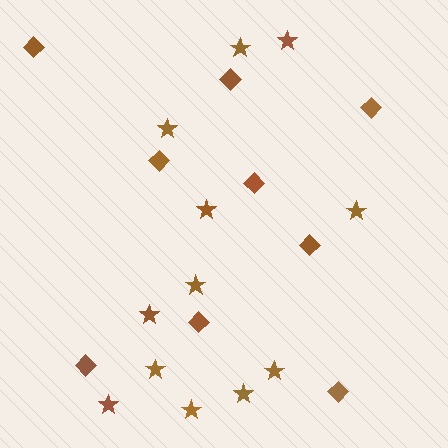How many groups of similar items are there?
There are 2 groups: one group of stars (12) and one group of diamonds (9).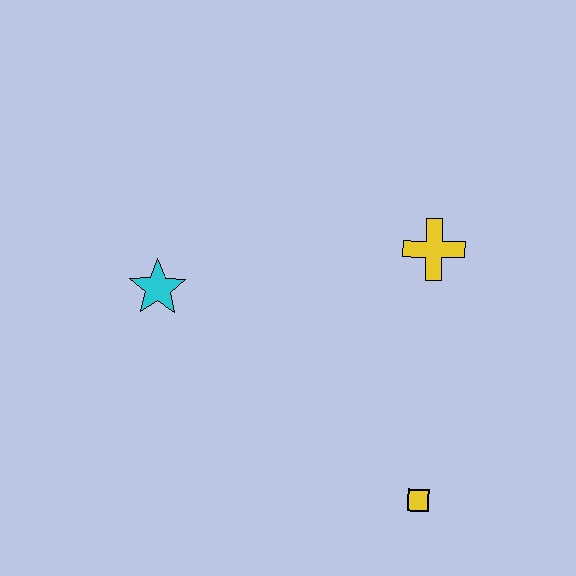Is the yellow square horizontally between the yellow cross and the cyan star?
Yes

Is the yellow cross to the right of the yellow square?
Yes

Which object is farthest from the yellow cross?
The cyan star is farthest from the yellow cross.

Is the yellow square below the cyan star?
Yes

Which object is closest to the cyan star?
The yellow cross is closest to the cyan star.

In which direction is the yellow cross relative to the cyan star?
The yellow cross is to the right of the cyan star.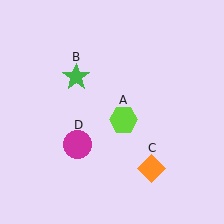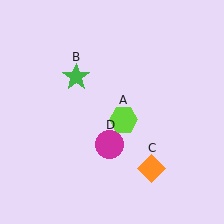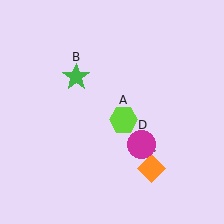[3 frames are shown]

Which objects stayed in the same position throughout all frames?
Lime hexagon (object A) and green star (object B) and orange diamond (object C) remained stationary.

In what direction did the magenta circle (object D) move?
The magenta circle (object D) moved right.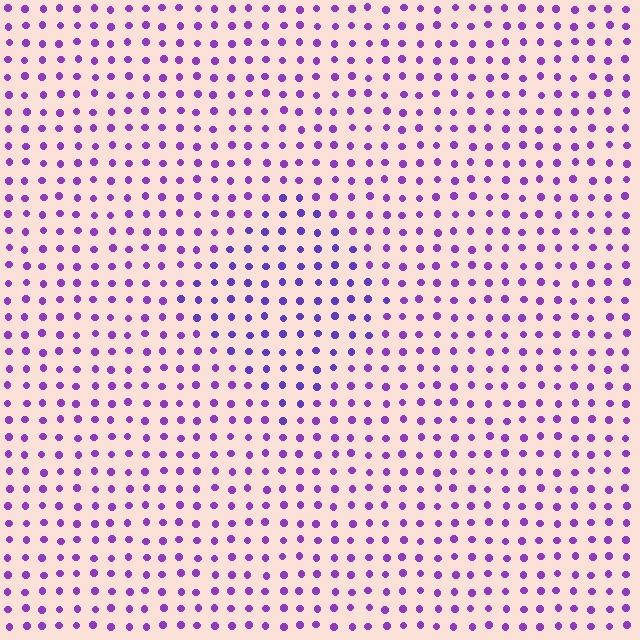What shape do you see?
I see a diamond.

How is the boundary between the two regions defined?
The boundary is defined purely by a slight shift in hue (about 22 degrees). Spacing, size, and orientation are identical on both sides.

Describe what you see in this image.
The image is filled with small purple elements in a uniform arrangement. A diamond-shaped region is visible where the elements are tinted to a slightly different hue, forming a subtle color boundary.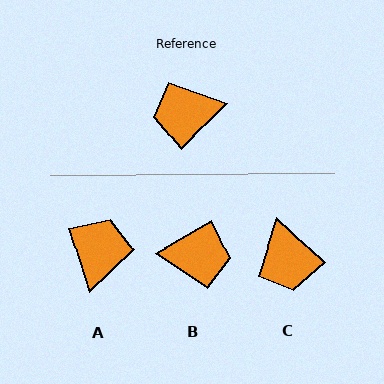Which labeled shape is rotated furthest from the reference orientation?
B, about 166 degrees away.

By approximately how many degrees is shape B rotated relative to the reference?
Approximately 166 degrees counter-clockwise.